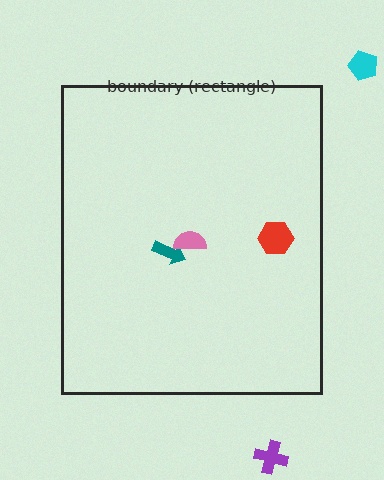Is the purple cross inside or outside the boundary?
Outside.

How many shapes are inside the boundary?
3 inside, 2 outside.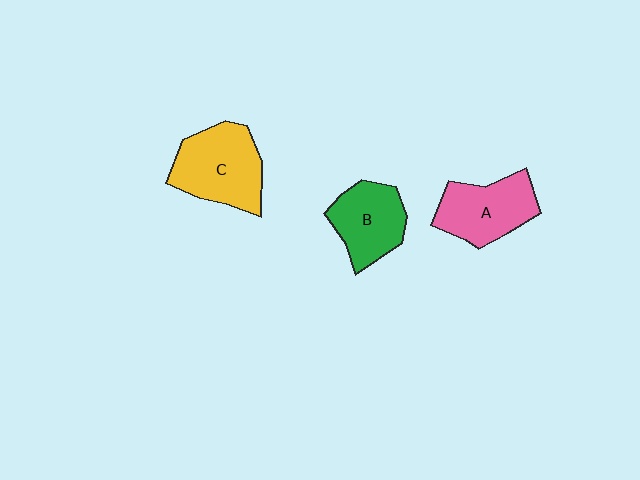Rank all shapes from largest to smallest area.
From largest to smallest: C (yellow), A (pink), B (green).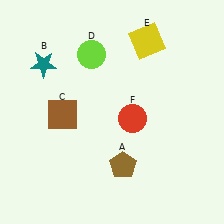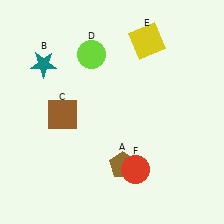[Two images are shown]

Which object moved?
The red circle (F) moved down.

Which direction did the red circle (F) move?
The red circle (F) moved down.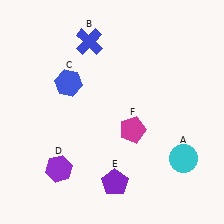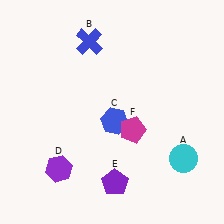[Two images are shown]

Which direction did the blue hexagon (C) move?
The blue hexagon (C) moved right.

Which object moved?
The blue hexagon (C) moved right.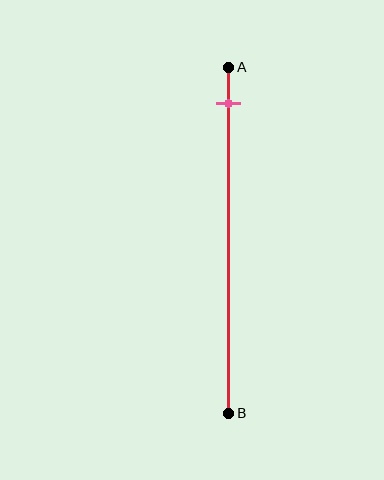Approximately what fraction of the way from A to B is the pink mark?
The pink mark is approximately 10% of the way from A to B.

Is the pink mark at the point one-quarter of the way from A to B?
No, the mark is at about 10% from A, not at the 25% one-quarter point.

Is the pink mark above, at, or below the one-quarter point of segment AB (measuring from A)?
The pink mark is above the one-quarter point of segment AB.